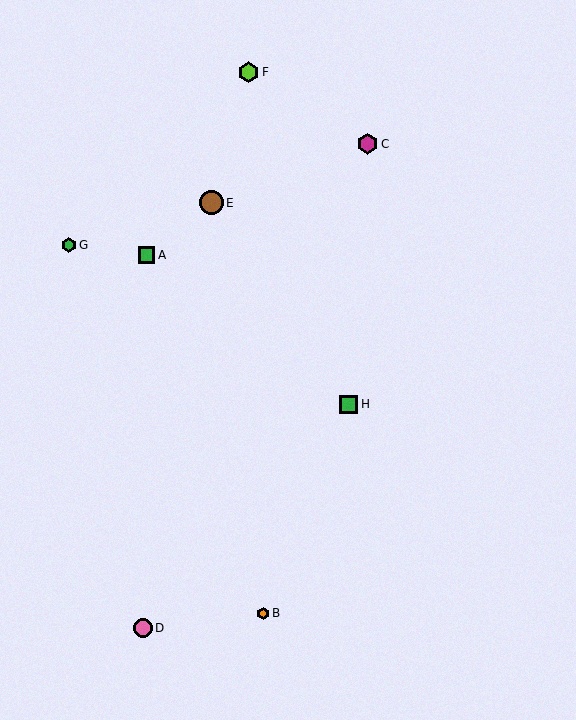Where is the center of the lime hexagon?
The center of the lime hexagon is at (248, 72).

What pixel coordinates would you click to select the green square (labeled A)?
Click at (146, 255) to select the green square A.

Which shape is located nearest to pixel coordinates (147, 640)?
The pink circle (labeled D) at (143, 628) is nearest to that location.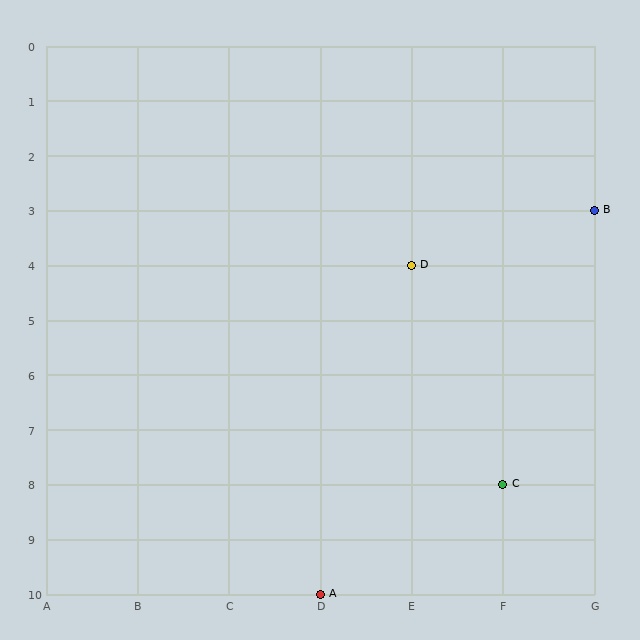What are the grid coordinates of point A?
Point A is at grid coordinates (D, 10).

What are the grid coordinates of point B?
Point B is at grid coordinates (G, 3).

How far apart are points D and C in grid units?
Points D and C are 1 column and 4 rows apart (about 4.1 grid units diagonally).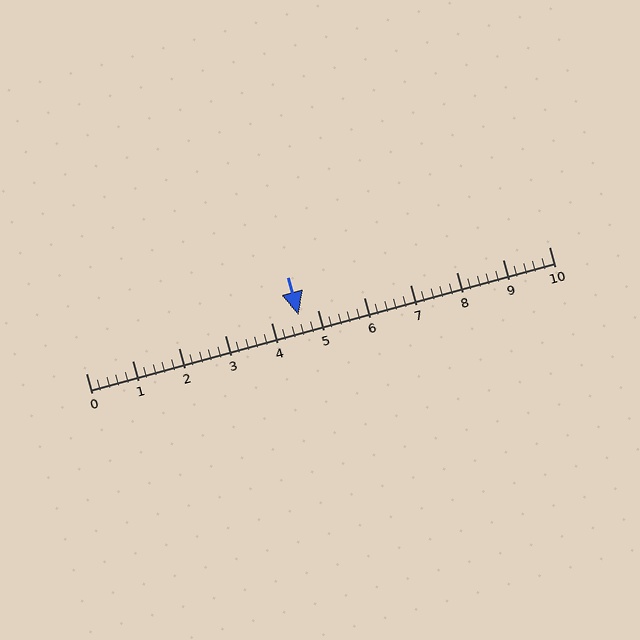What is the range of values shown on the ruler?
The ruler shows values from 0 to 10.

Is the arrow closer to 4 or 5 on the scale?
The arrow is closer to 5.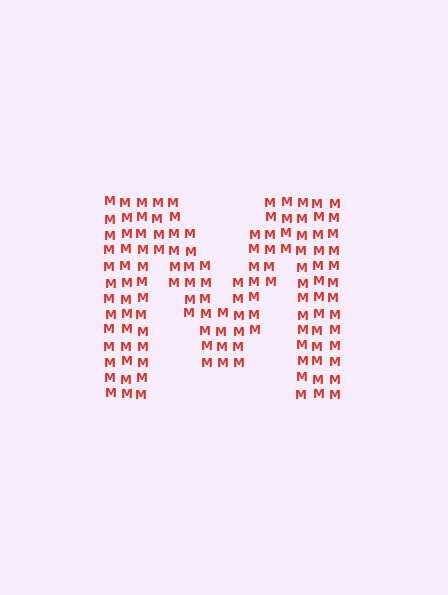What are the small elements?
The small elements are letter M's.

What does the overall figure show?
The overall figure shows the letter M.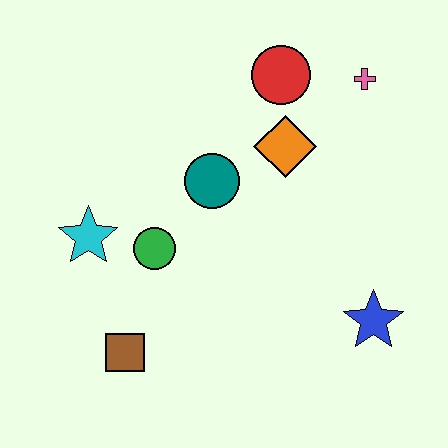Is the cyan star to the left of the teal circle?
Yes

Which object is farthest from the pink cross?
The brown square is farthest from the pink cross.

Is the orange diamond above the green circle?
Yes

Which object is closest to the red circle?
The orange diamond is closest to the red circle.